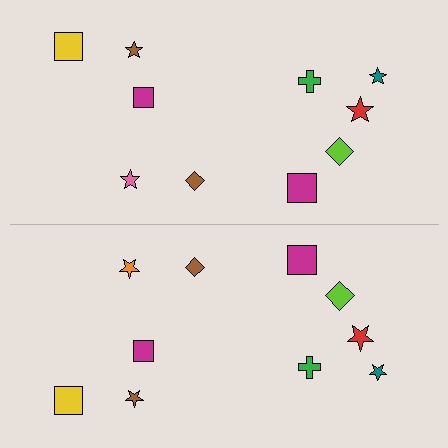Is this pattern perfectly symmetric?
No, the pattern is not perfectly symmetric. The orange star on the bottom side breaks the symmetry — its mirror counterpart is pink.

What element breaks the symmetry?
The orange star on the bottom side breaks the symmetry — its mirror counterpart is pink.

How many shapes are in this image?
There are 20 shapes in this image.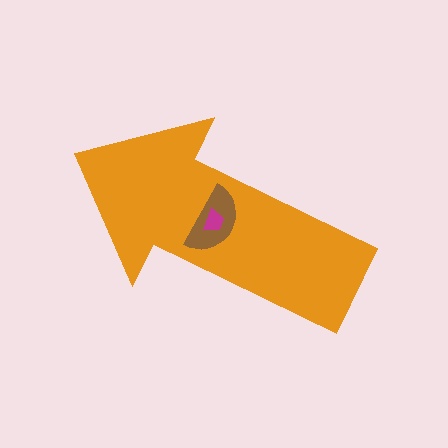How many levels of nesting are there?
3.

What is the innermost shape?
The magenta trapezoid.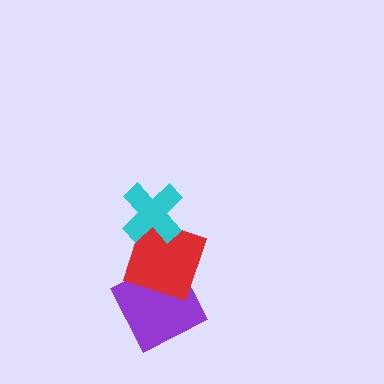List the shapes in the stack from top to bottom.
From top to bottom: the cyan cross, the red square, the purple square.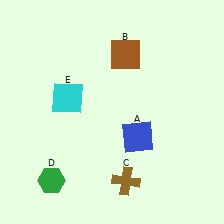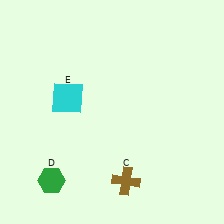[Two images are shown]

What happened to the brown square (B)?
The brown square (B) was removed in Image 2. It was in the top-right area of Image 1.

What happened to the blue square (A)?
The blue square (A) was removed in Image 2. It was in the bottom-right area of Image 1.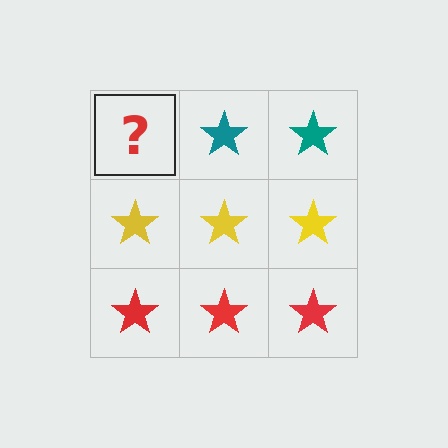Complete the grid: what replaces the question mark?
The question mark should be replaced with a teal star.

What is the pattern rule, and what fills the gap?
The rule is that each row has a consistent color. The gap should be filled with a teal star.